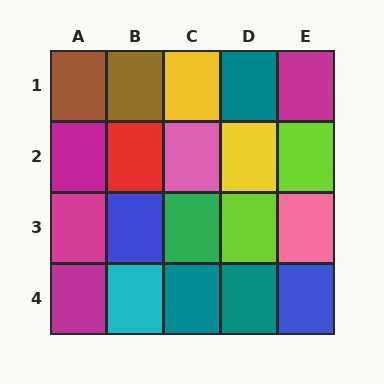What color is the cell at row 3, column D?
Lime.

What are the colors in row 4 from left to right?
Magenta, cyan, teal, teal, blue.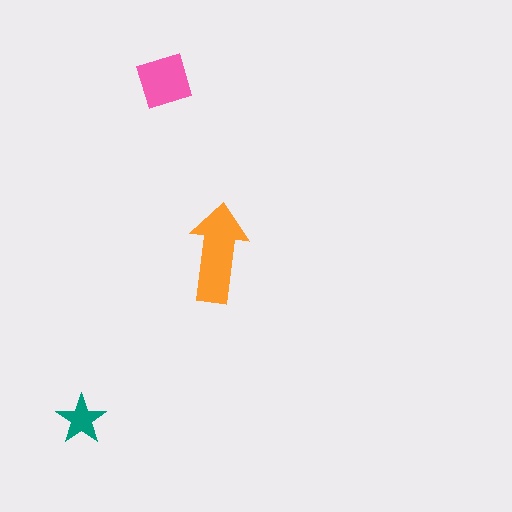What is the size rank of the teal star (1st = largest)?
3rd.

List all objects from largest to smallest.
The orange arrow, the pink square, the teal star.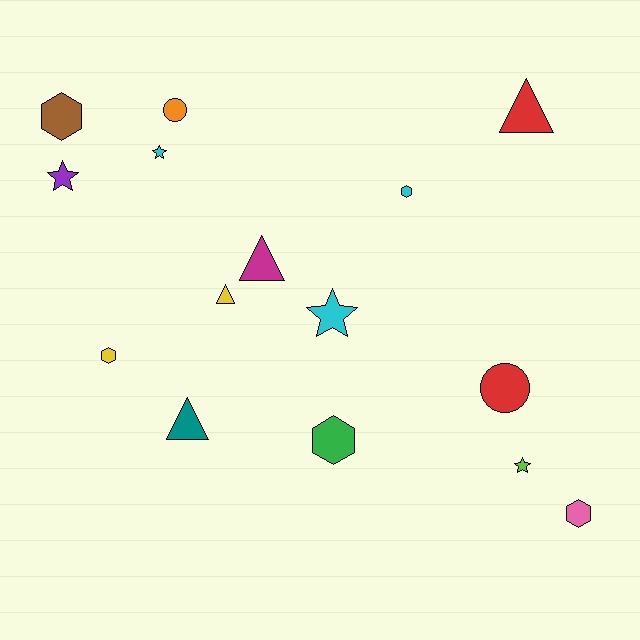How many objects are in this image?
There are 15 objects.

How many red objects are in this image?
There are 2 red objects.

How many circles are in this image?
There are 2 circles.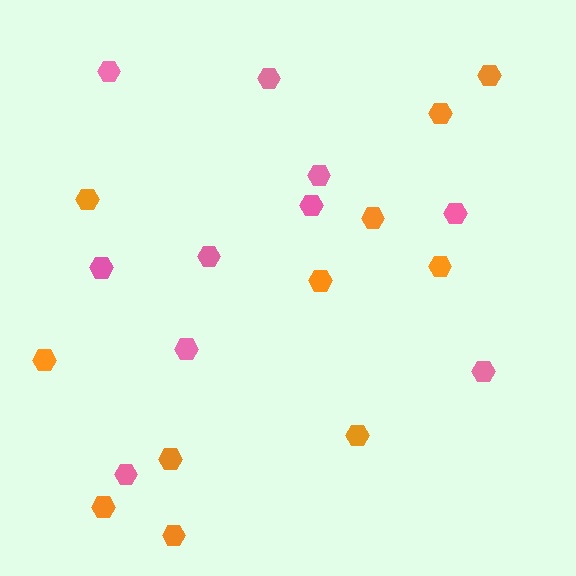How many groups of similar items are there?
There are 2 groups: one group of pink hexagons (10) and one group of orange hexagons (11).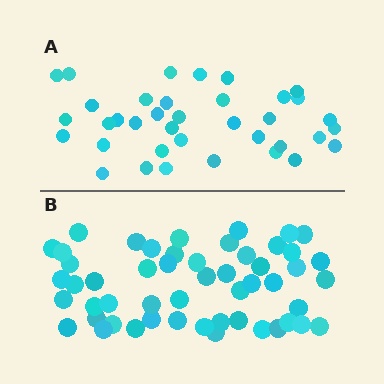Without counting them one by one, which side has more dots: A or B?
Region B (the bottom region) has more dots.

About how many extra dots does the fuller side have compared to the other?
Region B has approximately 15 more dots than region A.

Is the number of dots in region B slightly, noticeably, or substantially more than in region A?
Region B has noticeably more, but not dramatically so. The ratio is roughly 1.4 to 1.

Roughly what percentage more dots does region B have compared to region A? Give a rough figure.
About 40% more.